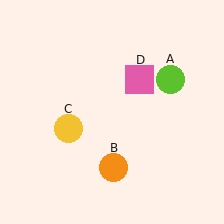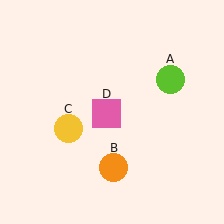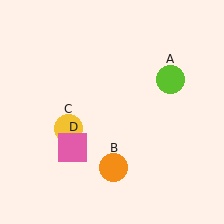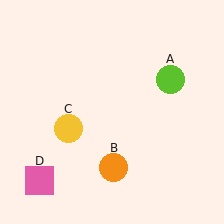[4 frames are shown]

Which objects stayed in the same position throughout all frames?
Lime circle (object A) and orange circle (object B) and yellow circle (object C) remained stationary.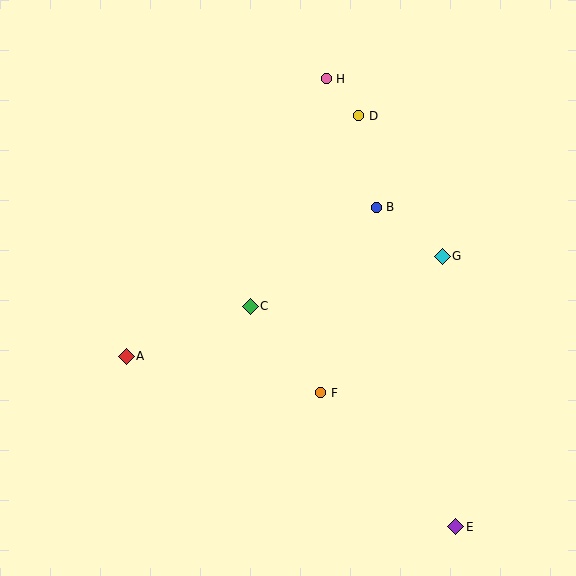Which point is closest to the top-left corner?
Point H is closest to the top-left corner.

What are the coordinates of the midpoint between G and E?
The midpoint between G and E is at (449, 392).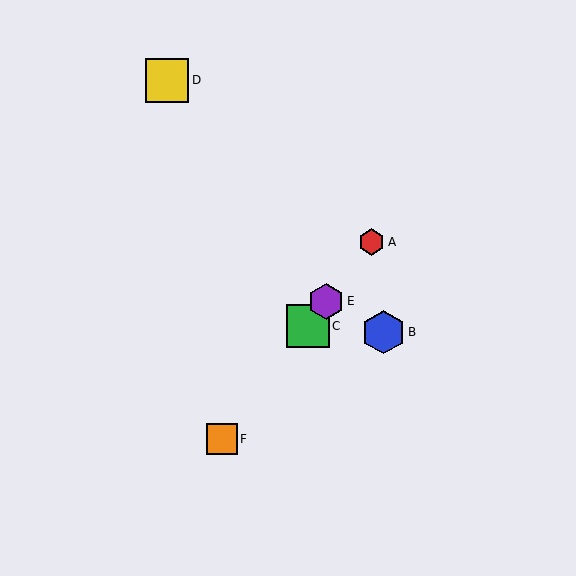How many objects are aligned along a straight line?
4 objects (A, C, E, F) are aligned along a straight line.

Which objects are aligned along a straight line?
Objects A, C, E, F are aligned along a straight line.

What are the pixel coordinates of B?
Object B is at (383, 332).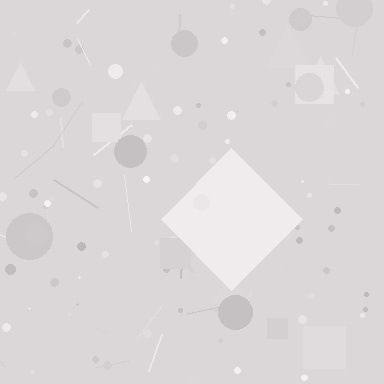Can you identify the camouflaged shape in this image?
The camouflaged shape is a diamond.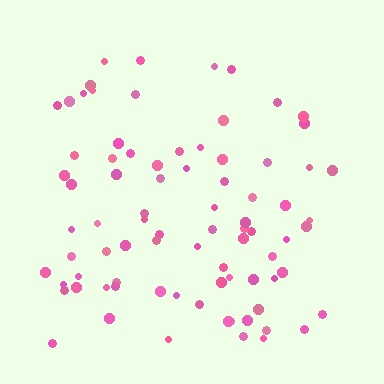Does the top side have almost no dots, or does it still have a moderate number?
Still a moderate number, just noticeably fewer than the bottom.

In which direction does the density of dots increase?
From top to bottom, with the bottom side densest.